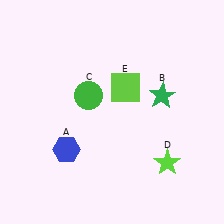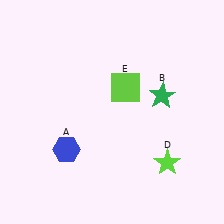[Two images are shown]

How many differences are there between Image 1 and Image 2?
There is 1 difference between the two images.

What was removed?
The green circle (C) was removed in Image 2.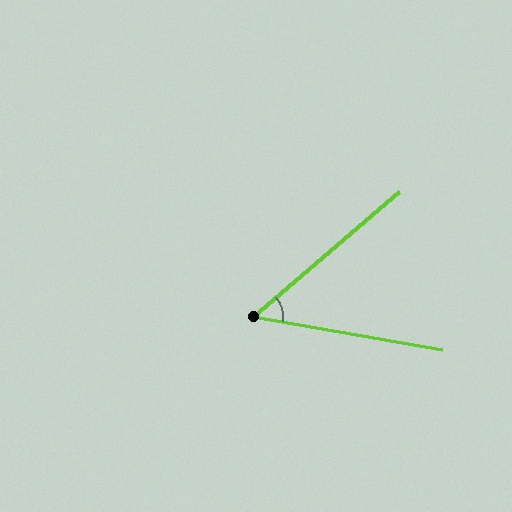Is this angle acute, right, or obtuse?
It is acute.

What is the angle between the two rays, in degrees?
Approximately 50 degrees.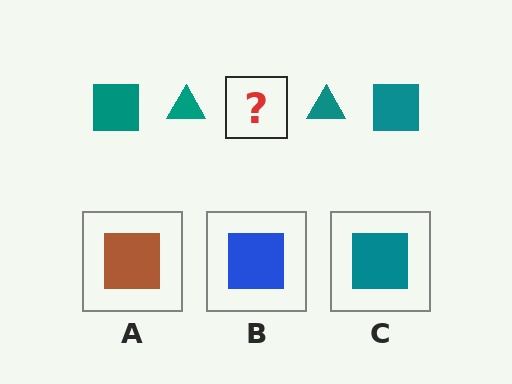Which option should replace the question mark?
Option C.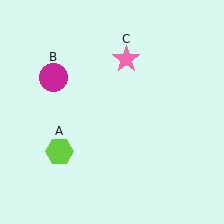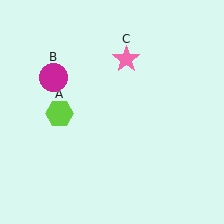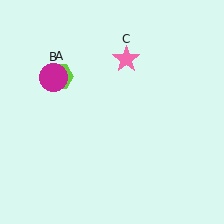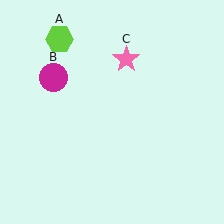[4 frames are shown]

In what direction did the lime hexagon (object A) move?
The lime hexagon (object A) moved up.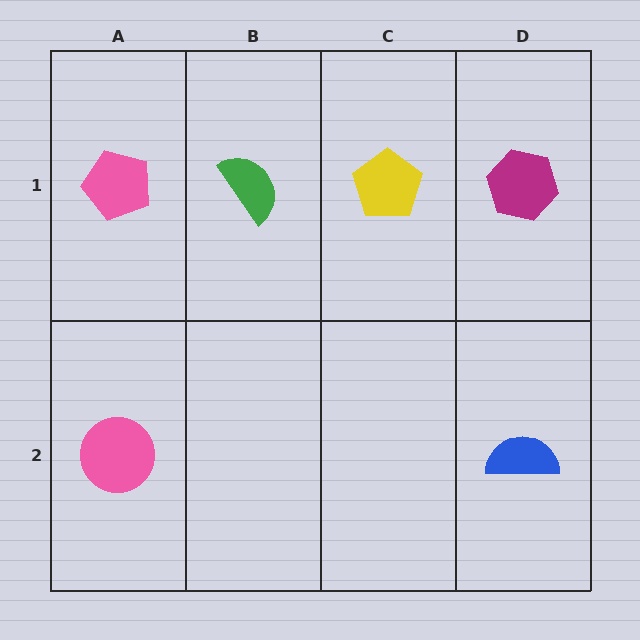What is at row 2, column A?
A pink circle.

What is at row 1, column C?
A yellow pentagon.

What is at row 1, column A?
A pink pentagon.